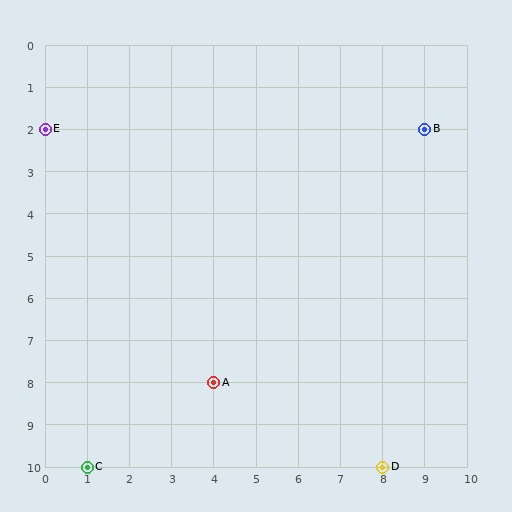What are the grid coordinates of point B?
Point B is at grid coordinates (9, 2).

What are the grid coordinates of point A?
Point A is at grid coordinates (4, 8).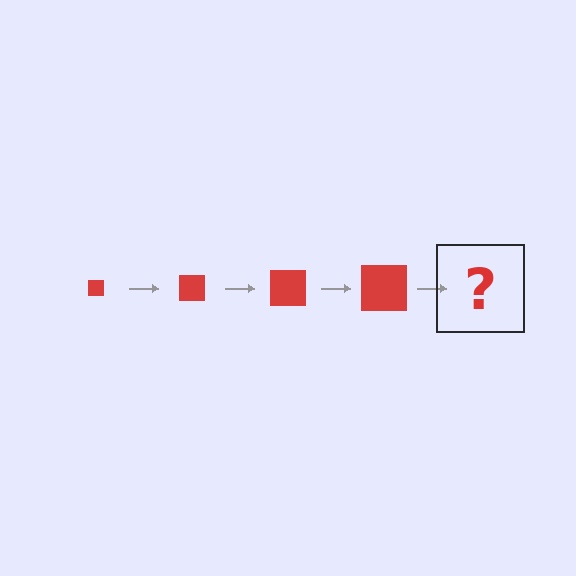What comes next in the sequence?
The next element should be a red square, larger than the previous one.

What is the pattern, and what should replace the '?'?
The pattern is that the square gets progressively larger each step. The '?' should be a red square, larger than the previous one.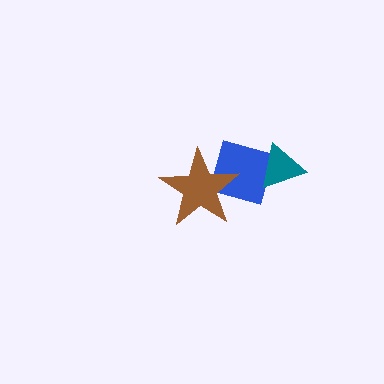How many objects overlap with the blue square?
2 objects overlap with the blue square.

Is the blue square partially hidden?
Yes, it is partially covered by another shape.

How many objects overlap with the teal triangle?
1 object overlaps with the teal triangle.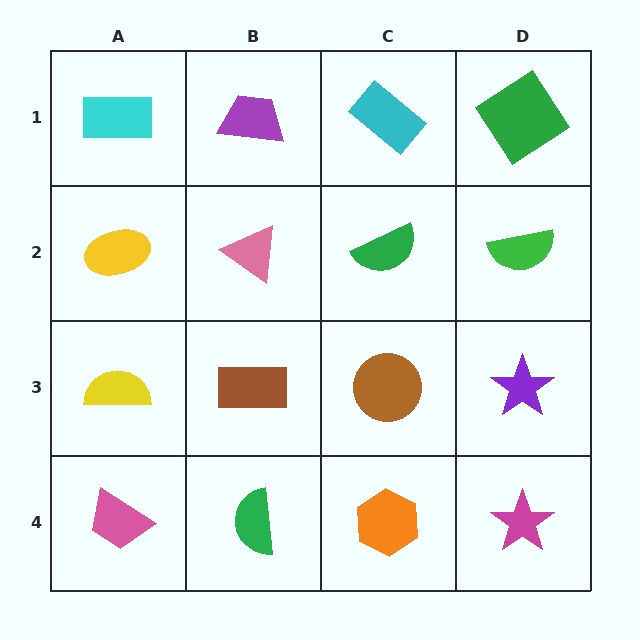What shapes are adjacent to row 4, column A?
A yellow semicircle (row 3, column A), a green semicircle (row 4, column B).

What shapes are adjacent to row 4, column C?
A brown circle (row 3, column C), a green semicircle (row 4, column B), a magenta star (row 4, column D).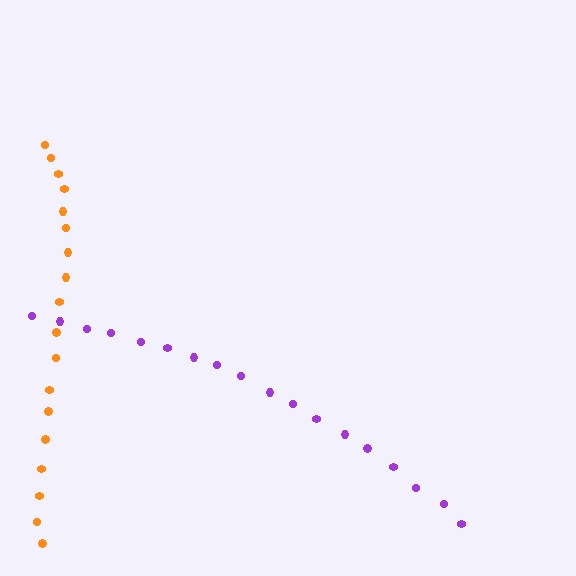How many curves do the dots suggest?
There are 2 distinct paths.